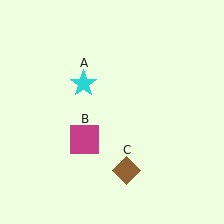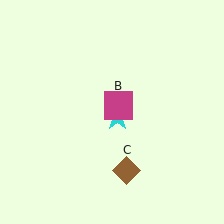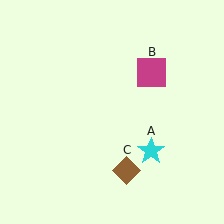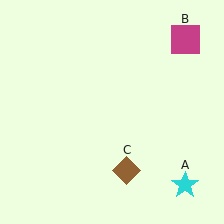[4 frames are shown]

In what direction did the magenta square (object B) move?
The magenta square (object B) moved up and to the right.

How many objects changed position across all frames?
2 objects changed position: cyan star (object A), magenta square (object B).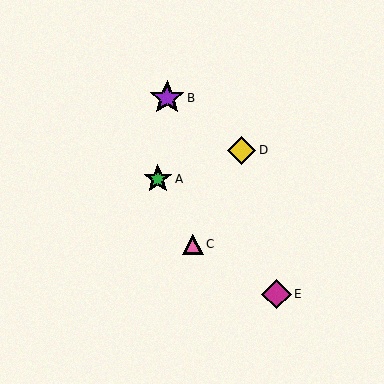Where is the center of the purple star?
The center of the purple star is at (167, 98).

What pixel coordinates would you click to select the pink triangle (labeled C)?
Click at (193, 244) to select the pink triangle C.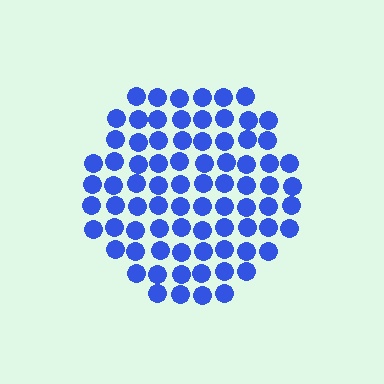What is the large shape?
The large shape is a circle.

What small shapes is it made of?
It is made of small circles.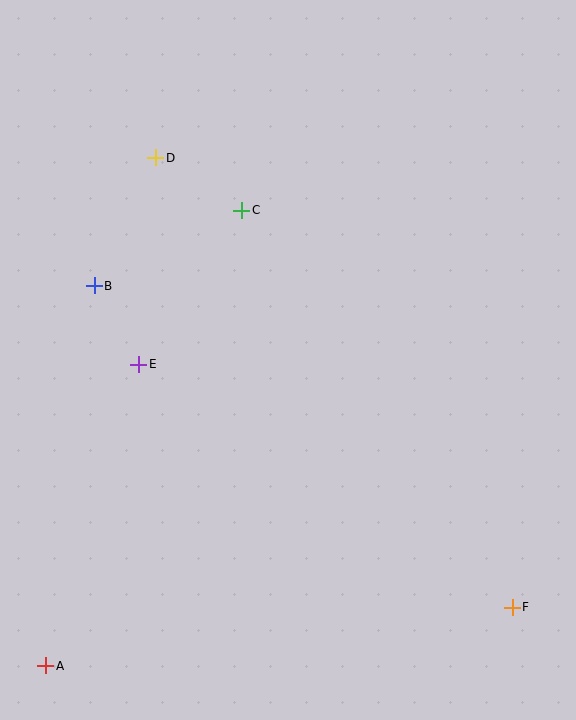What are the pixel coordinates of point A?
Point A is at (46, 666).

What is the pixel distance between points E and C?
The distance between E and C is 185 pixels.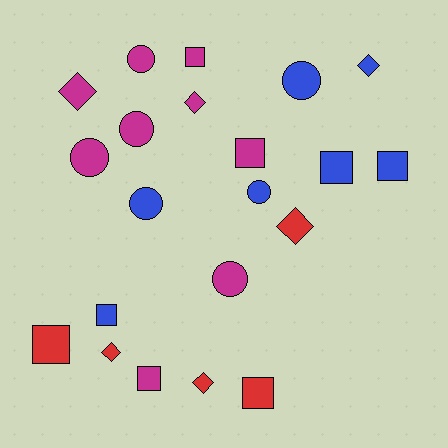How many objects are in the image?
There are 21 objects.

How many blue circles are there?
There are 3 blue circles.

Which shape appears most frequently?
Square, with 8 objects.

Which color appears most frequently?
Magenta, with 9 objects.